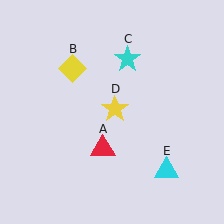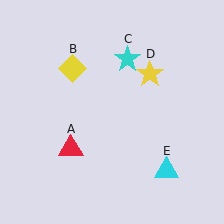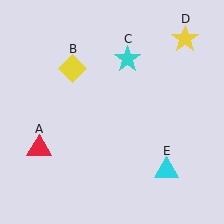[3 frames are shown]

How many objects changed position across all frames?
2 objects changed position: red triangle (object A), yellow star (object D).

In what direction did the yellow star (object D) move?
The yellow star (object D) moved up and to the right.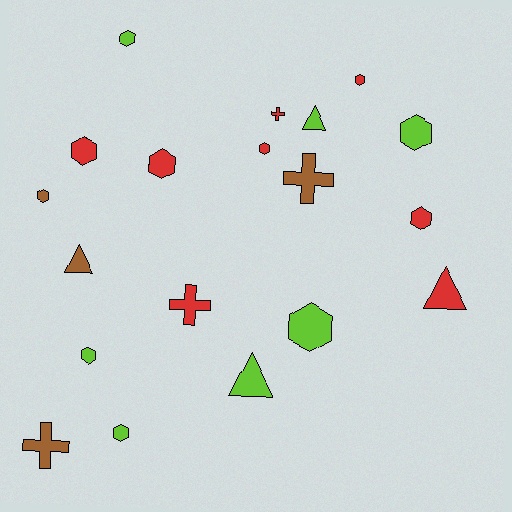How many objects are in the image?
There are 19 objects.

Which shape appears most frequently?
Hexagon, with 11 objects.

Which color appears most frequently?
Red, with 8 objects.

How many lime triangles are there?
There are 2 lime triangles.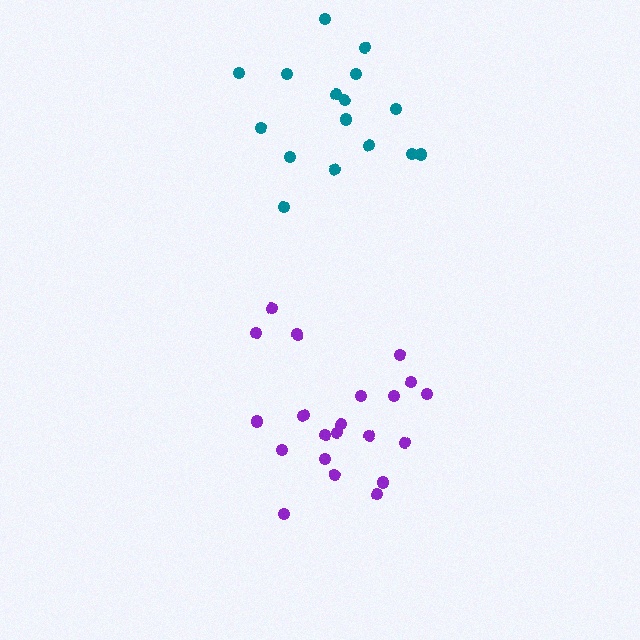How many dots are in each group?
Group 1: 21 dots, Group 2: 16 dots (37 total).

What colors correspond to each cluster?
The clusters are colored: purple, teal.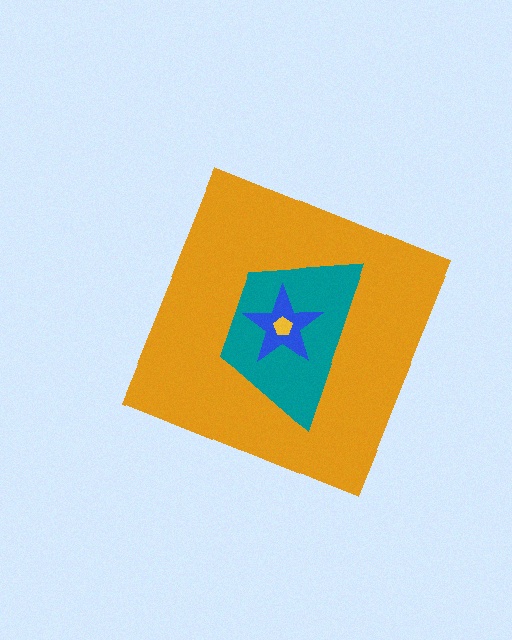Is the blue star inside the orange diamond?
Yes.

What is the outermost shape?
The orange diamond.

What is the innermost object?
The yellow pentagon.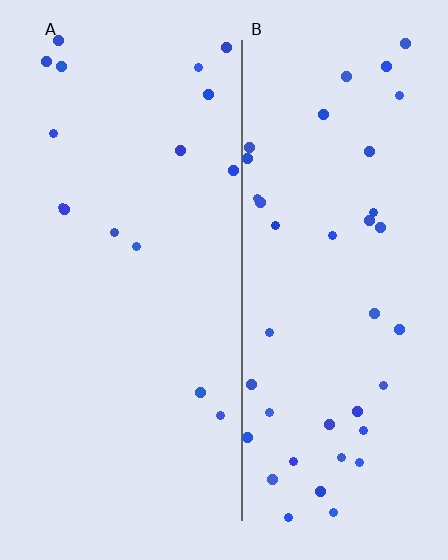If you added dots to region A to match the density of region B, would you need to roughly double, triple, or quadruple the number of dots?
Approximately triple.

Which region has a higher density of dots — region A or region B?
B (the right).